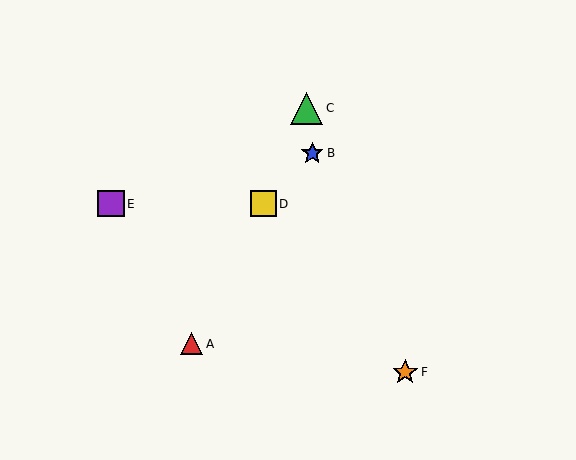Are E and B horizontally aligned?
No, E is at y≈204 and B is at y≈153.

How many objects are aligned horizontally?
2 objects (D, E) are aligned horizontally.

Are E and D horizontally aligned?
Yes, both are at y≈204.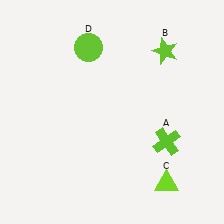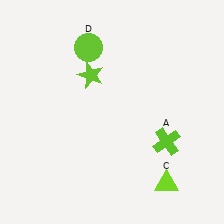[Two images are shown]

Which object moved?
The lime star (B) moved left.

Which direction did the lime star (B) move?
The lime star (B) moved left.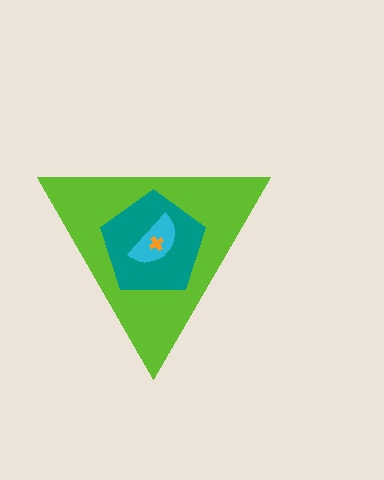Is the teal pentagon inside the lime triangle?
Yes.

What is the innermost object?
The orange cross.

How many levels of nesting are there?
4.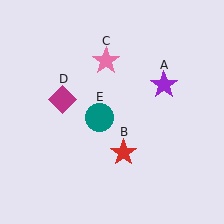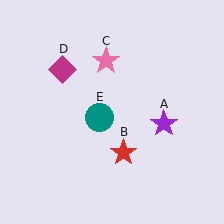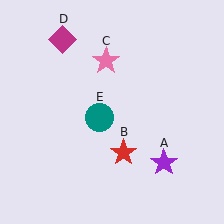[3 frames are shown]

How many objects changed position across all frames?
2 objects changed position: purple star (object A), magenta diamond (object D).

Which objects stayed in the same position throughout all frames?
Red star (object B) and pink star (object C) and teal circle (object E) remained stationary.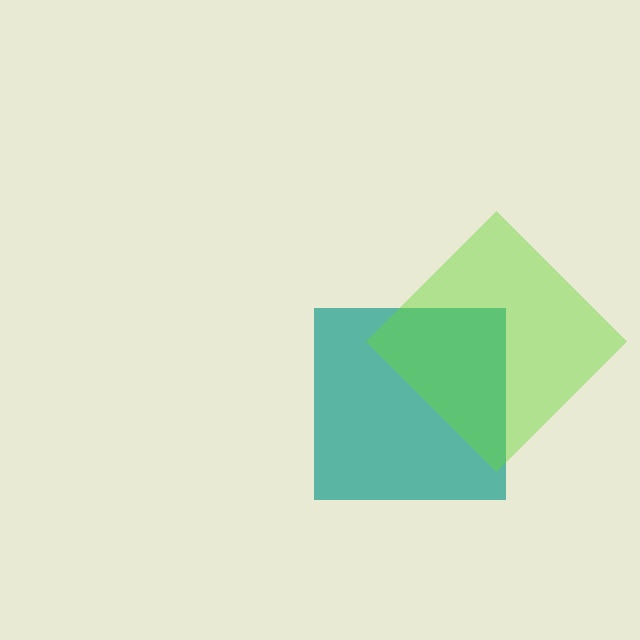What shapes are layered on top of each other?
The layered shapes are: a teal square, a lime diamond.